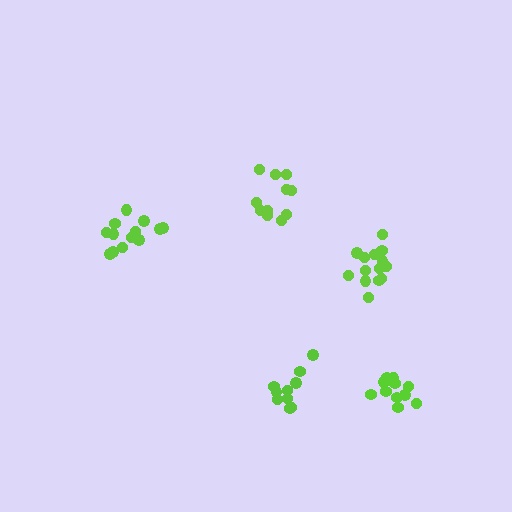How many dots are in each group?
Group 1: 13 dots, Group 2: 11 dots, Group 3: 10 dots, Group 4: 13 dots, Group 5: 14 dots (61 total).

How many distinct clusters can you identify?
There are 5 distinct clusters.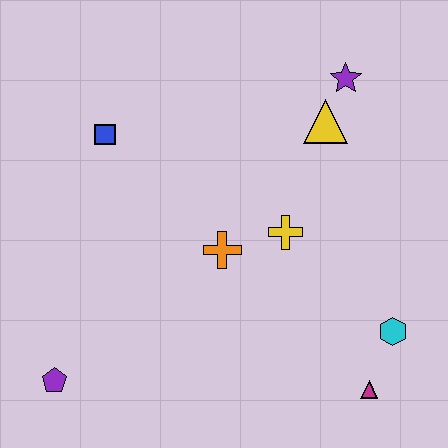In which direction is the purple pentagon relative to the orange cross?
The purple pentagon is to the left of the orange cross.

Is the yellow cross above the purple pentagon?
Yes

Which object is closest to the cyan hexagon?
The magenta triangle is closest to the cyan hexagon.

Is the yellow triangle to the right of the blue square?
Yes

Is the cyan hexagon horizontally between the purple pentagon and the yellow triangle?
No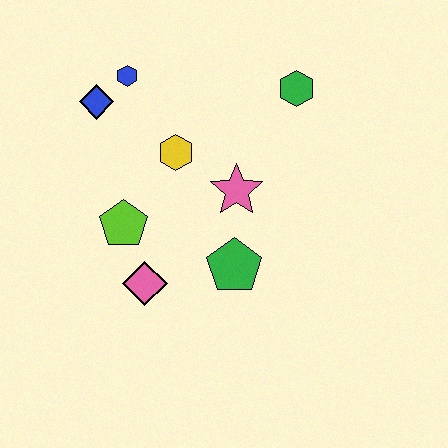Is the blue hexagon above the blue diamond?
Yes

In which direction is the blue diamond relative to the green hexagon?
The blue diamond is to the left of the green hexagon.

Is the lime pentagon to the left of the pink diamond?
Yes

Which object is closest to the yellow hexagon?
The pink star is closest to the yellow hexagon.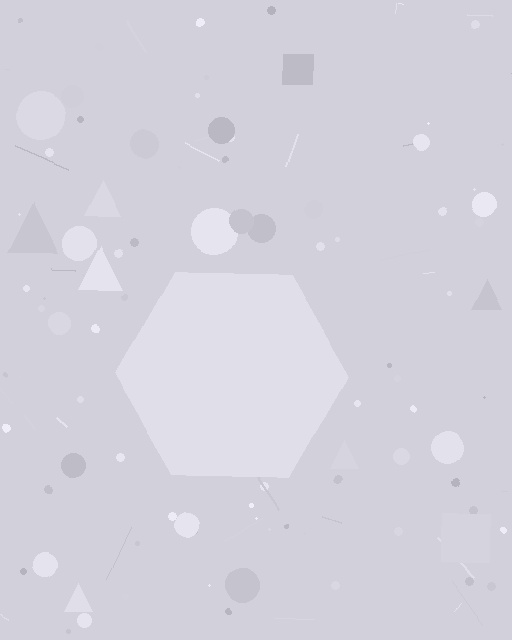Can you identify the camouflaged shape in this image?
The camouflaged shape is a hexagon.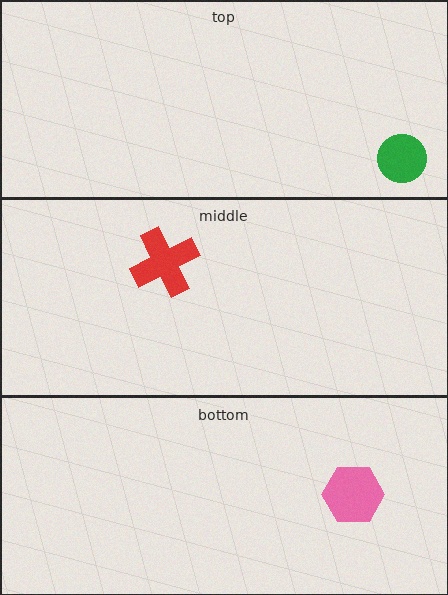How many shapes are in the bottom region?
1.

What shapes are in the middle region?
The red cross.